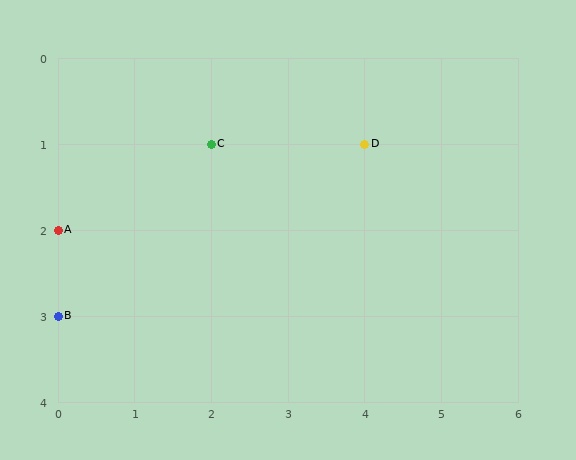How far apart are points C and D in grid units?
Points C and D are 2 columns apart.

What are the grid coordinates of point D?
Point D is at grid coordinates (4, 1).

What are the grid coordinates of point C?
Point C is at grid coordinates (2, 1).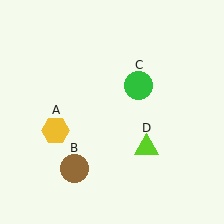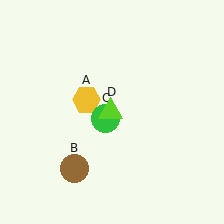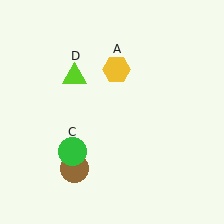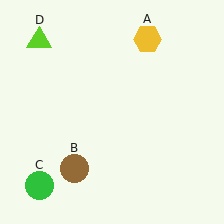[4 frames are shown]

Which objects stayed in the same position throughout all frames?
Brown circle (object B) remained stationary.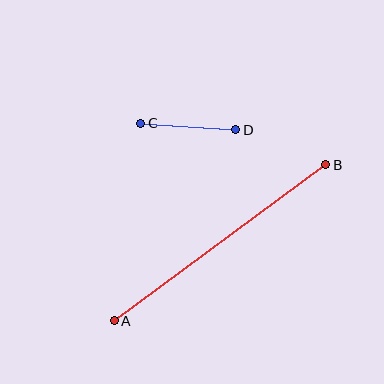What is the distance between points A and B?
The distance is approximately 263 pixels.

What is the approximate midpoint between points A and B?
The midpoint is at approximately (220, 243) pixels.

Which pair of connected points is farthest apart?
Points A and B are farthest apart.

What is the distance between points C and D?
The distance is approximately 95 pixels.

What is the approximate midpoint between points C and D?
The midpoint is at approximately (188, 126) pixels.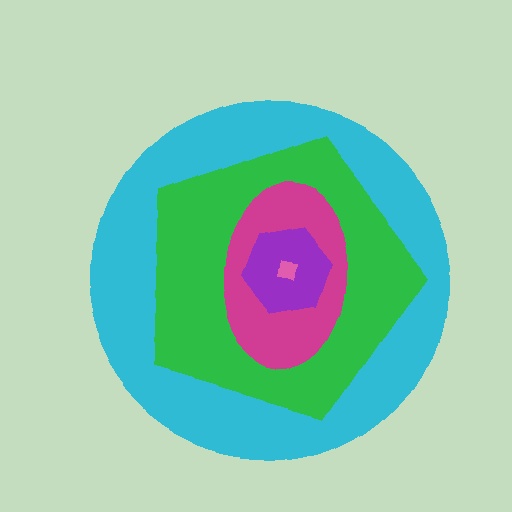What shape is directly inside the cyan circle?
The green pentagon.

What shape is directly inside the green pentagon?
The magenta ellipse.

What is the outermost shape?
The cyan circle.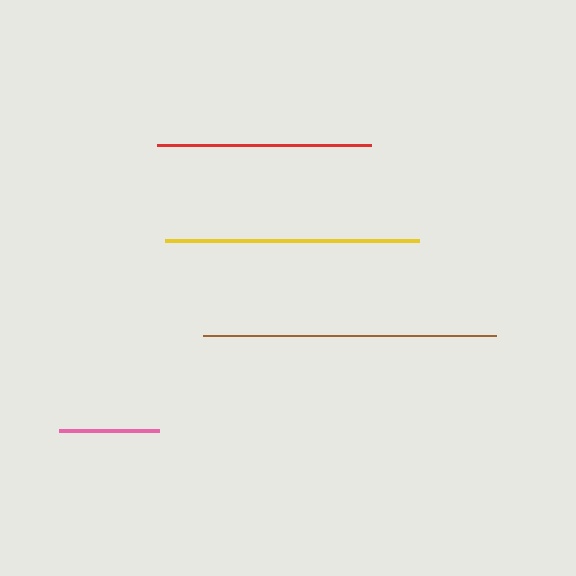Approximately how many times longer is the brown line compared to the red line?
The brown line is approximately 1.4 times the length of the red line.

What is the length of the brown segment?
The brown segment is approximately 294 pixels long.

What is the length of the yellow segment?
The yellow segment is approximately 254 pixels long.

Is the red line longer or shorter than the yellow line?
The yellow line is longer than the red line.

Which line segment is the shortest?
The pink line is the shortest at approximately 100 pixels.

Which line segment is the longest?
The brown line is the longest at approximately 294 pixels.